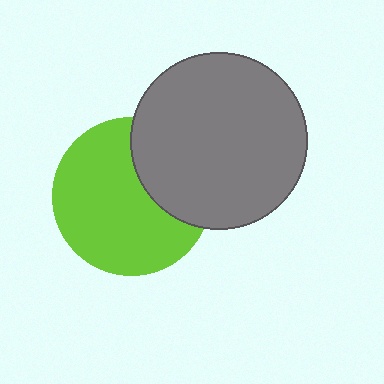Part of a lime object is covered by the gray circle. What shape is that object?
It is a circle.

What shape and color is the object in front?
The object in front is a gray circle.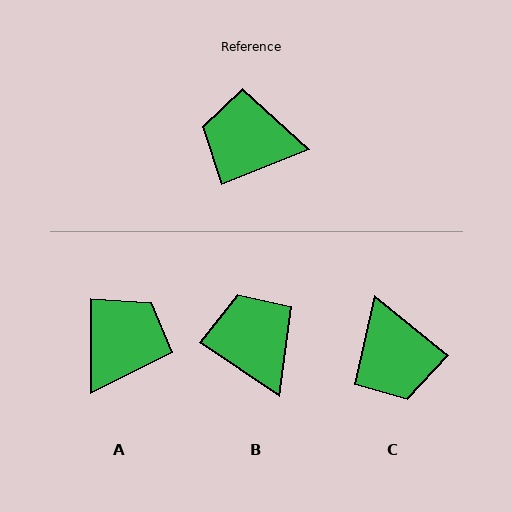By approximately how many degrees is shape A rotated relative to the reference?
Approximately 111 degrees clockwise.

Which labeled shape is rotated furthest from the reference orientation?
C, about 120 degrees away.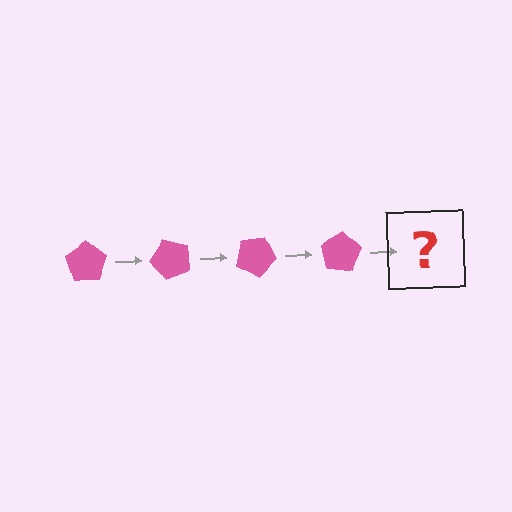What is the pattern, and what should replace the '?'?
The pattern is that the pentagon rotates 50 degrees each step. The '?' should be a pink pentagon rotated 200 degrees.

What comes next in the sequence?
The next element should be a pink pentagon rotated 200 degrees.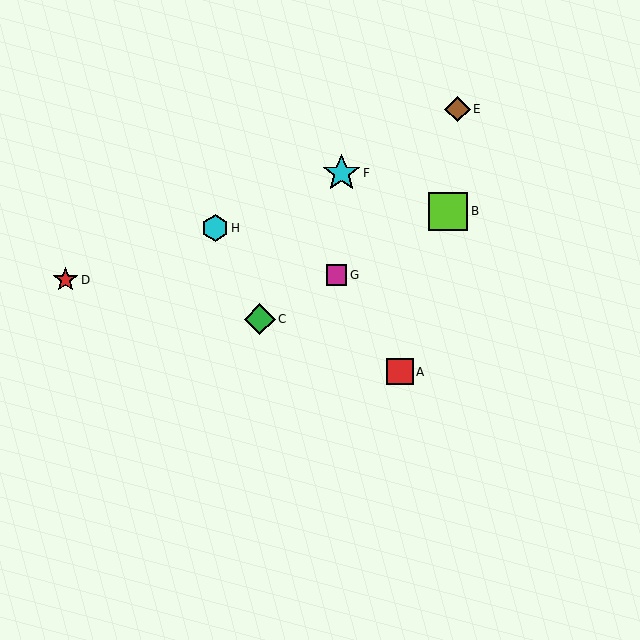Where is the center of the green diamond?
The center of the green diamond is at (260, 319).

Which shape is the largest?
The lime square (labeled B) is the largest.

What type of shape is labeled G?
Shape G is a magenta square.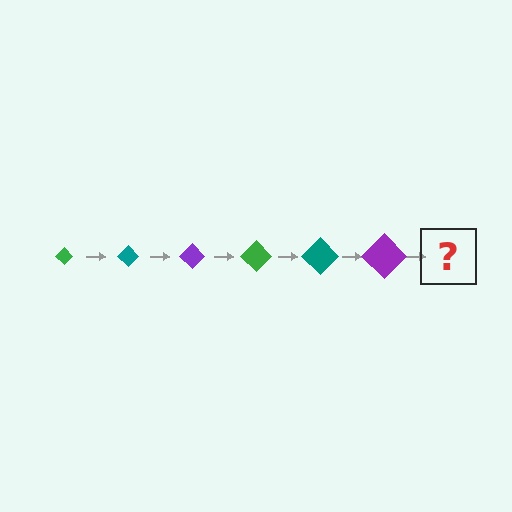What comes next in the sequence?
The next element should be a green diamond, larger than the previous one.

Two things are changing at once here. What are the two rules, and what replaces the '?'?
The two rules are that the diamond grows larger each step and the color cycles through green, teal, and purple. The '?' should be a green diamond, larger than the previous one.